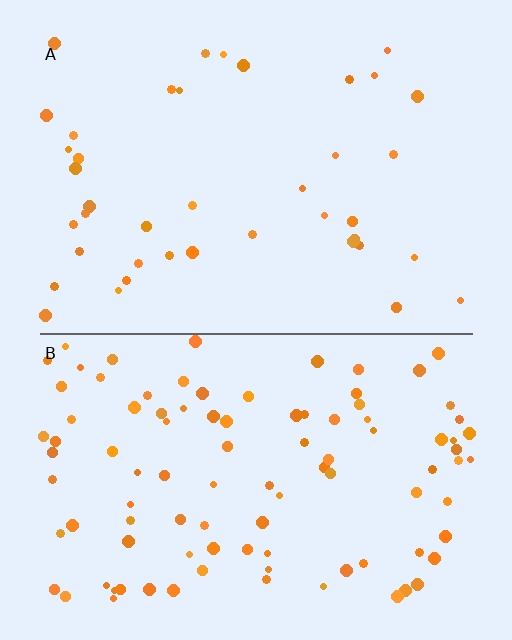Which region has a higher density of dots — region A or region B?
B (the bottom).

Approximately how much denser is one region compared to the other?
Approximately 2.4× — region B over region A.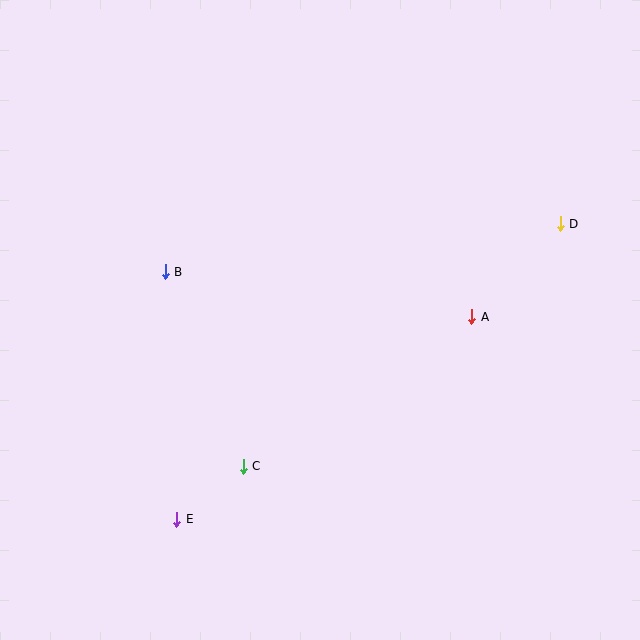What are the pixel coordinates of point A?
Point A is at (472, 317).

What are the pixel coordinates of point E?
Point E is at (177, 519).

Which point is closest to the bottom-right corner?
Point A is closest to the bottom-right corner.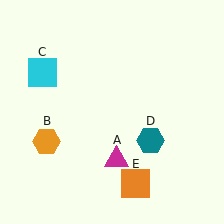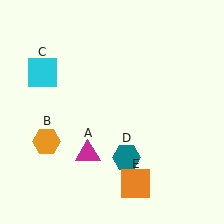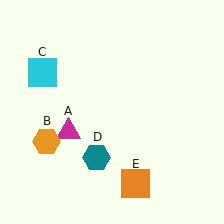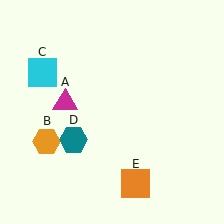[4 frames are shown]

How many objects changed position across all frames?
2 objects changed position: magenta triangle (object A), teal hexagon (object D).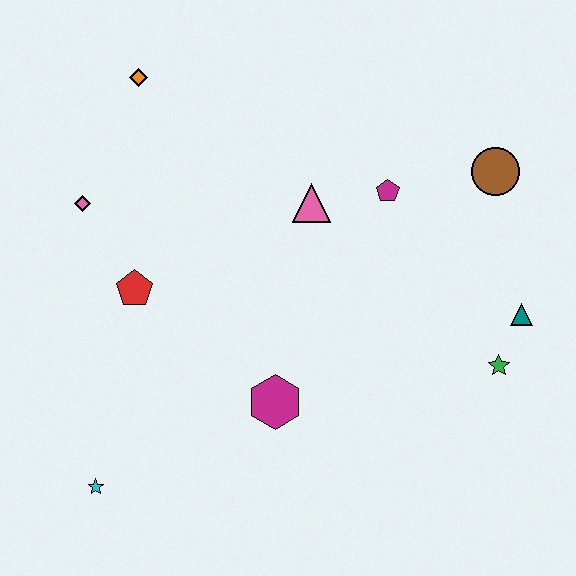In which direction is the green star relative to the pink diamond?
The green star is to the right of the pink diamond.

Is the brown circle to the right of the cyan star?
Yes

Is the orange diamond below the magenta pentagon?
No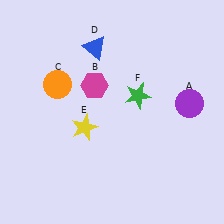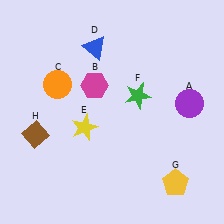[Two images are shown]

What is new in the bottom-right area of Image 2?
A yellow pentagon (G) was added in the bottom-right area of Image 2.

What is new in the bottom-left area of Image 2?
A brown diamond (H) was added in the bottom-left area of Image 2.